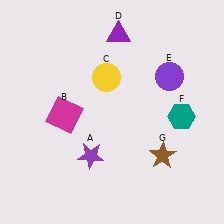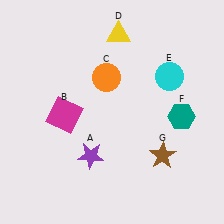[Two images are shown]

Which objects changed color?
C changed from yellow to orange. D changed from purple to yellow. E changed from purple to cyan.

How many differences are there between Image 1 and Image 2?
There are 3 differences between the two images.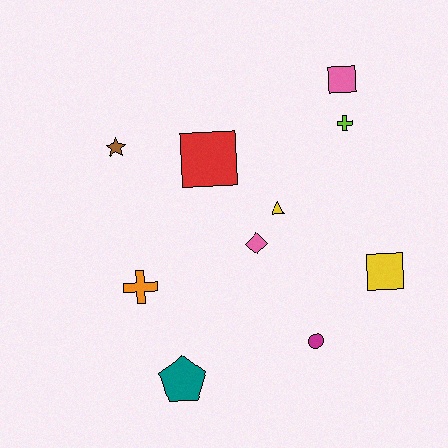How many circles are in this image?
There is 1 circle.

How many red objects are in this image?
There is 1 red object.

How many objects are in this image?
There are 10 objects.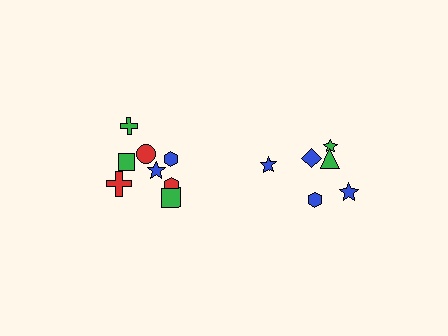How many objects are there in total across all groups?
There are 14 objects.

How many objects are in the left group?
There are 8 objects.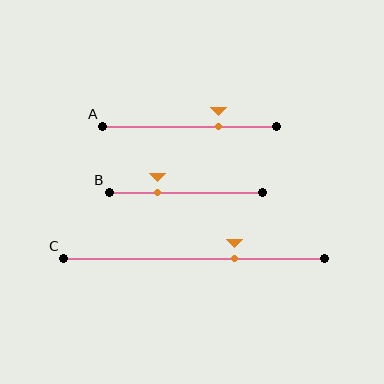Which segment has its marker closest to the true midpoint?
Segment C has its marker closest to the true midpoint.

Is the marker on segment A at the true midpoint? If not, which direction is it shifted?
No, the marker on segment A is shifted to the right by about 16% of the segment length.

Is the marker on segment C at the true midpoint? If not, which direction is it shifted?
No, the marker on segment C is shifted to the right by about 16% of the segment length.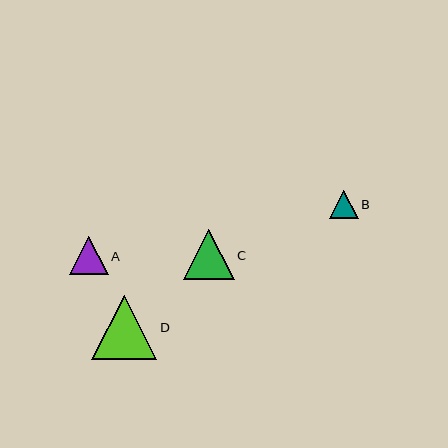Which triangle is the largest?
Triangle D is the largest with a size of approximately 65 pixels.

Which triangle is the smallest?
Triangle B is the smallest with a size of approximately 29 pixels.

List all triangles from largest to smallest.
From largest to smallest: D, C, A, B.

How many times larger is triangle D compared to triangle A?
Triangle D is approximately 1.7 times the size of triangle A.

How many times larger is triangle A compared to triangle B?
Triangle A is approximately 1.3 times the size of triangle B.